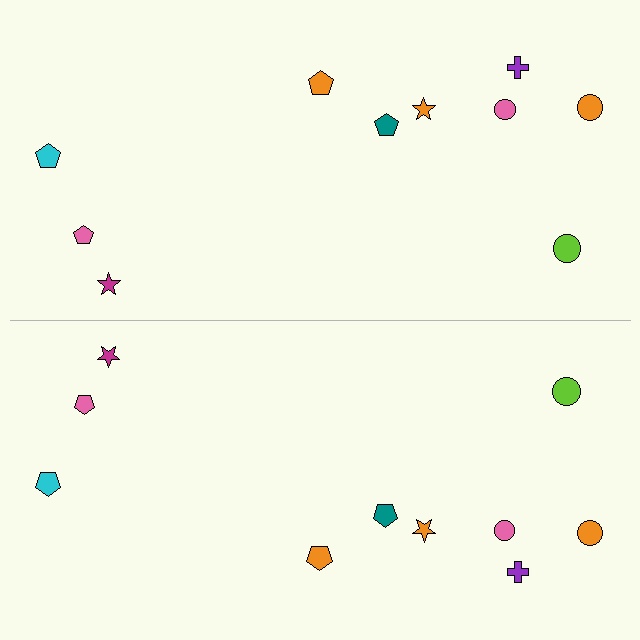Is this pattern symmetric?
Yes, this pattern has bilateral (reflection) symmetry.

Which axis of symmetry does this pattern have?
The pattern has a horizontal axis of symmetry running through the center of the image.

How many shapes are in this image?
There are 20 shapes in this image.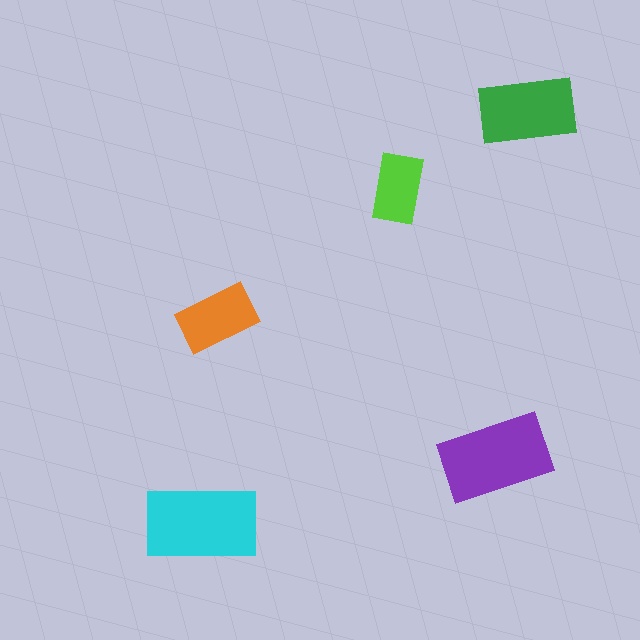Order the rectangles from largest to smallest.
the cyan one, the purple one, the green one, the orange one, the lime one.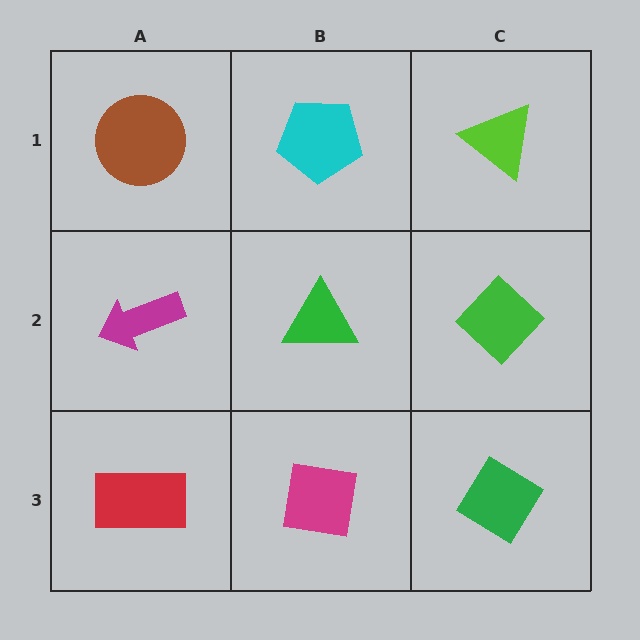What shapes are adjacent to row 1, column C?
A green diamond (row 2, column C), a cyan pentagon (row 1, column B).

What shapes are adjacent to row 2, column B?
A cyan pentagon (row 1, column B), a magenta square (row 3, column B), a magenta arrow (row 2, column A), a green diamond (row 2, column C).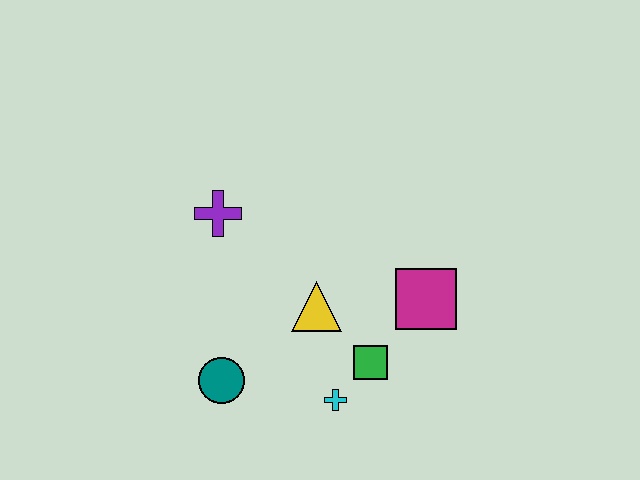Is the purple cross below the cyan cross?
No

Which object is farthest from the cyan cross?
The purple cross is farthest from the cyan cross.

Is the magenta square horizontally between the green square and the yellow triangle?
No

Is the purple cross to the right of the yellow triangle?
No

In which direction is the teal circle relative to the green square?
The teal circle is to the left of the green square.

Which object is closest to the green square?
The cyan cross is closest to the green square.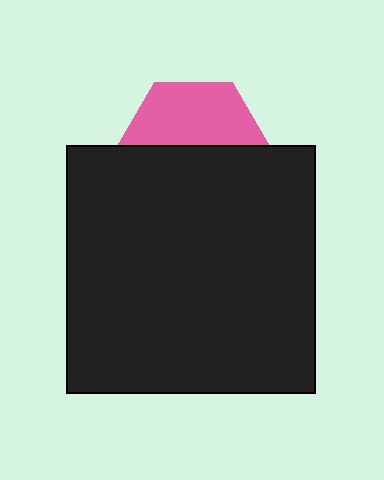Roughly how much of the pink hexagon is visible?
About half of it is visible (roughly 46%).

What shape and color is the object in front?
The object in front is a black square.